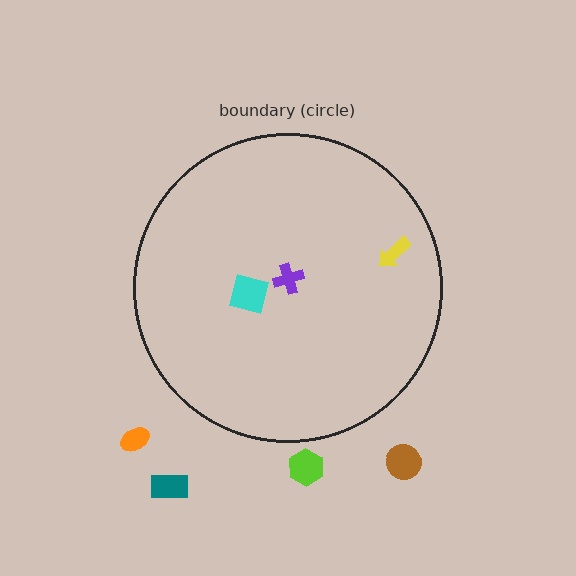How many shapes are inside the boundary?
3 inside, 4 outside.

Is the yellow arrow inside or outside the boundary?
Inside.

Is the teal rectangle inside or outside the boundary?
Outside.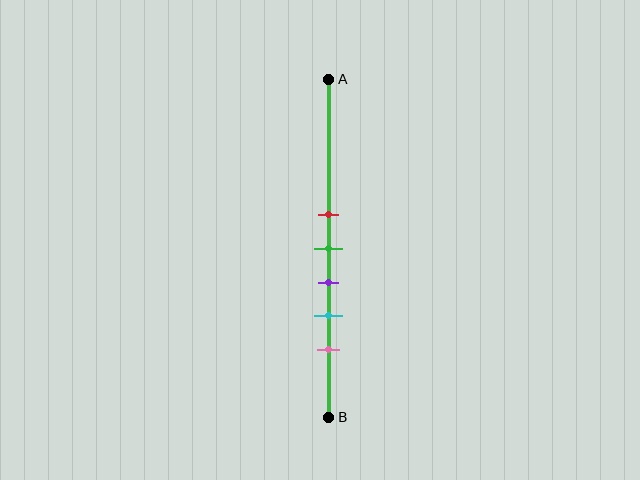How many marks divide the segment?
There are 5 marks dividing the segment.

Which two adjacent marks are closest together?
The red and green marks are the closest adjacent pair.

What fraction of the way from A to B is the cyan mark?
The cyan mark is approximately 70% (0.7) of the way from A to B.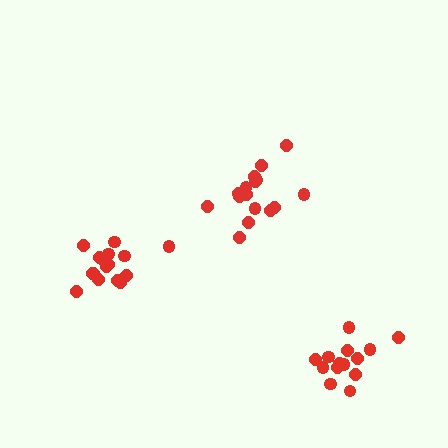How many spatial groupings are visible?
There are 3 spatial groupings.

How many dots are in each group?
Group 1: 16 dots, Group 2: 14 dots, Group 3: 16 dots (46 total).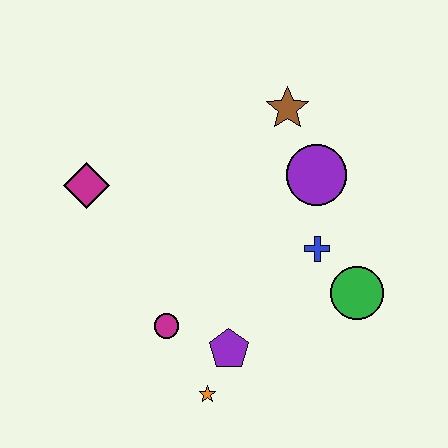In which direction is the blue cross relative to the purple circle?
The blue cross is below the purple circle.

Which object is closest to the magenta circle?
The purple pentagon is closest to the magenta circle.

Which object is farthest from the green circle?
The magenta diamond is farthest from the green circle.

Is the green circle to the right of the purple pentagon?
Yes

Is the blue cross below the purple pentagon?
No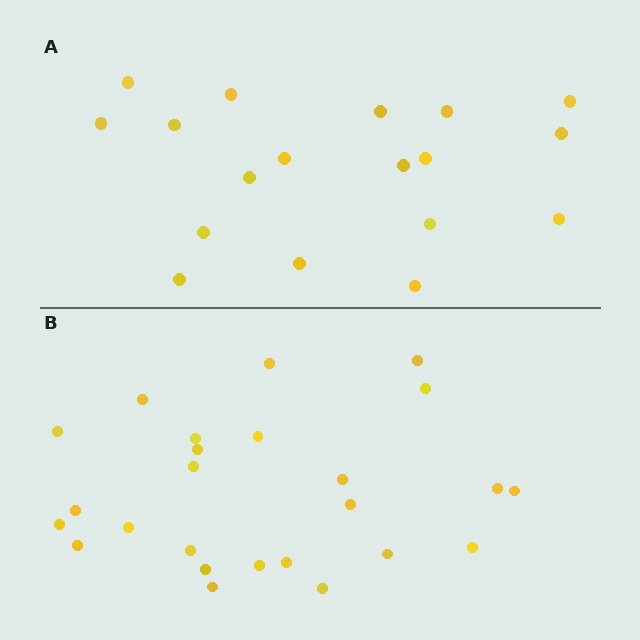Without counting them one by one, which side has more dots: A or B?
Region B (the bottom region) has more dots.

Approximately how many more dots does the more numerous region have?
Region B has roughly 8 or so more dots than region A.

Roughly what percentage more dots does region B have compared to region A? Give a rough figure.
About 40% more.